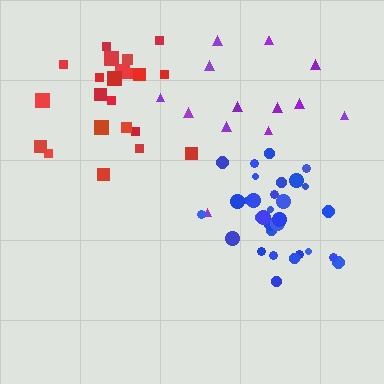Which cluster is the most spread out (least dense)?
Purple.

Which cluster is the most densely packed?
Blue.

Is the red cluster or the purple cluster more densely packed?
Red.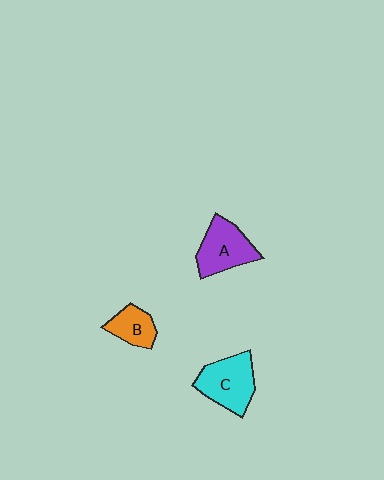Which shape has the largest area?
Shape C (cyan).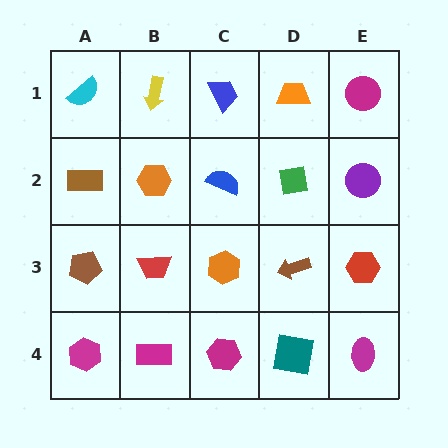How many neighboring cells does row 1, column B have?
3.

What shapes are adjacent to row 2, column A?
A cyan semicircle (row 1, column A), a brown pentagon (row 3, column A), an orange hexagon (row 2, column B).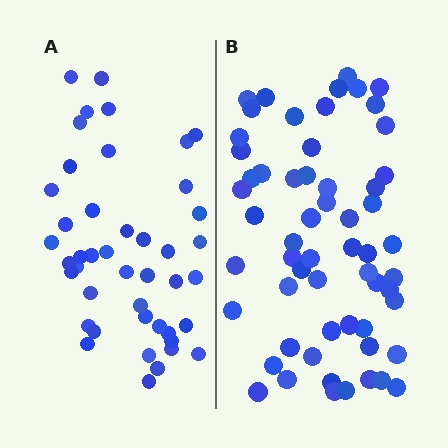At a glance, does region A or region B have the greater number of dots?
Region B (the right region) has more dots.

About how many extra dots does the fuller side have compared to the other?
Region B has approximately 15 more dots than region A.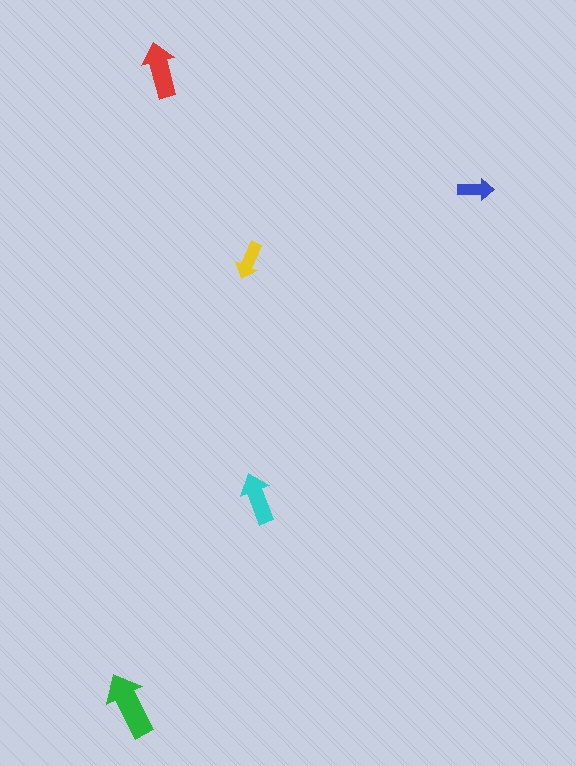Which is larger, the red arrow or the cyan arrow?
The red one.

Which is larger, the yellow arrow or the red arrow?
The red one.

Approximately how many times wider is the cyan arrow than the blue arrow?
About 1.5 times wider.